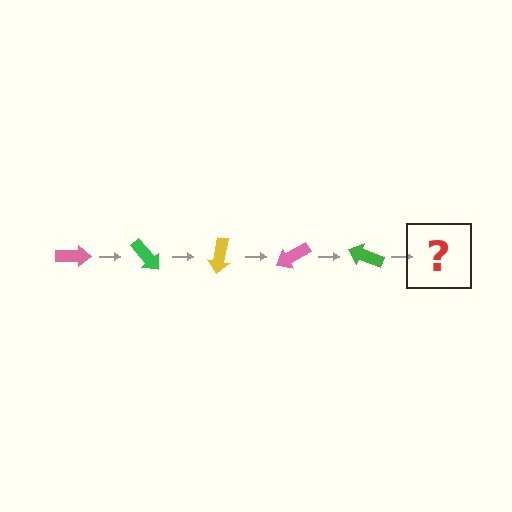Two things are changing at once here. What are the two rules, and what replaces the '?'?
The two rules are that it rotates 50 degrees each step and the color cycles through pink, green, and yellow. The '?' should be a yellow arrow, rotated 250 degrees from the start.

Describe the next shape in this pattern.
It should be a yellow arrow, rotated 250 degrees from the start.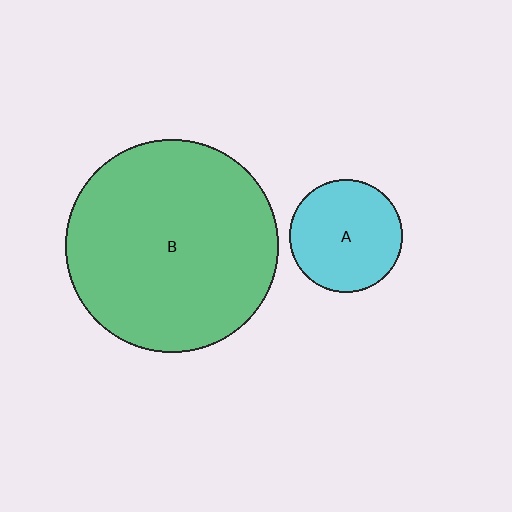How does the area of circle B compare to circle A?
Approximately 3.5 times.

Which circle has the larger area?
Circle B (green).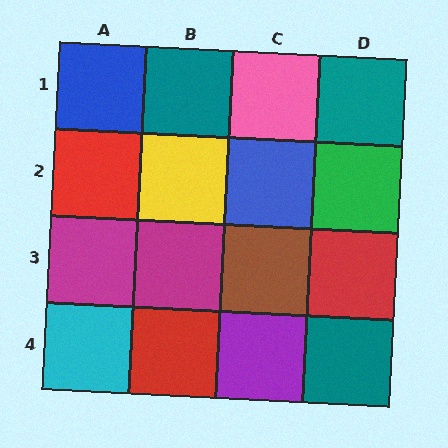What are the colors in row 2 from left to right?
Red, yellow, blue, green.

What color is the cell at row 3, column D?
Red.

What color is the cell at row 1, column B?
Teal.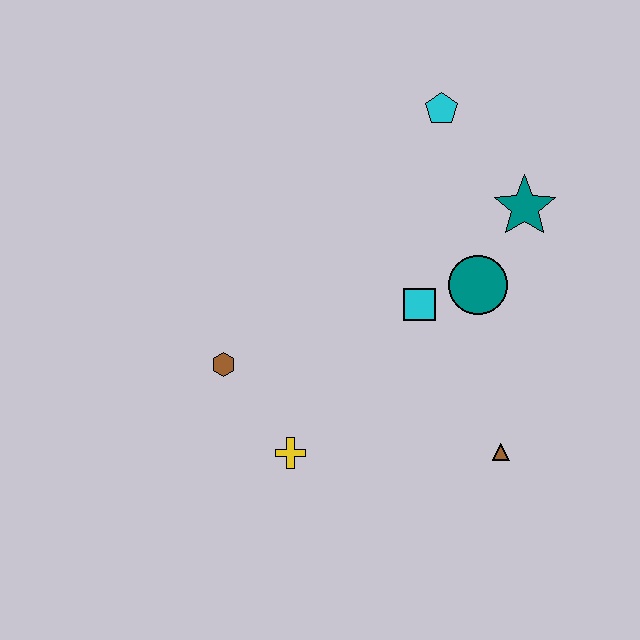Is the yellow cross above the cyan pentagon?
No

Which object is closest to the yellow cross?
The brown hexagon is closest to the yellow cross.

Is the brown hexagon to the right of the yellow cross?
No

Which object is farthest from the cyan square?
The brown hexagon is farthest from the cyan square.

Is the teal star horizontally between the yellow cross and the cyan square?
No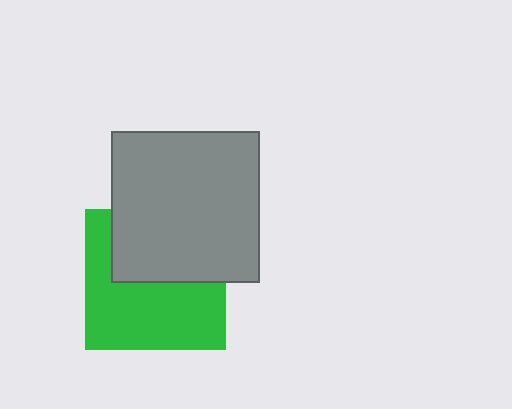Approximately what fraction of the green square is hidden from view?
Roughly 43% of the green square is hidden behind the gray rectangle.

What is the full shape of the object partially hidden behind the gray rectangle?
The partially hidden object is a green square.